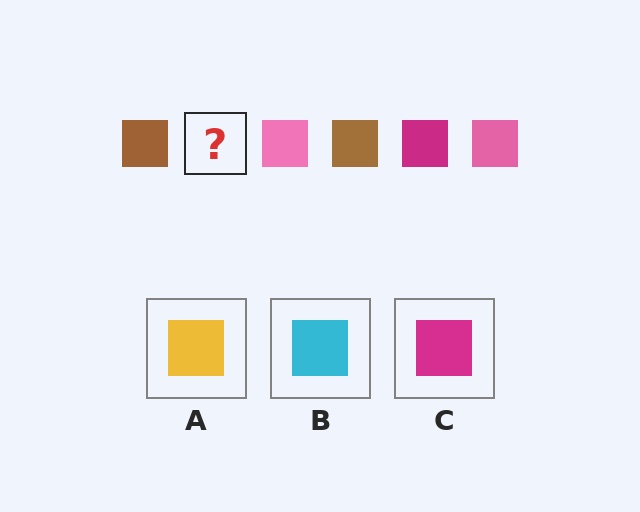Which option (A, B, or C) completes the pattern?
C.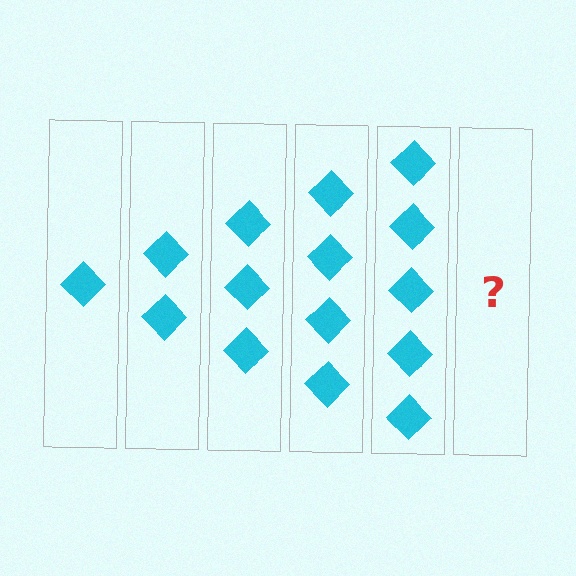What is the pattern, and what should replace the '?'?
The pattern is that each step adds one more diamond. The '?' should be 6 diamonds.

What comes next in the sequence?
The next element should be 6 diamonds.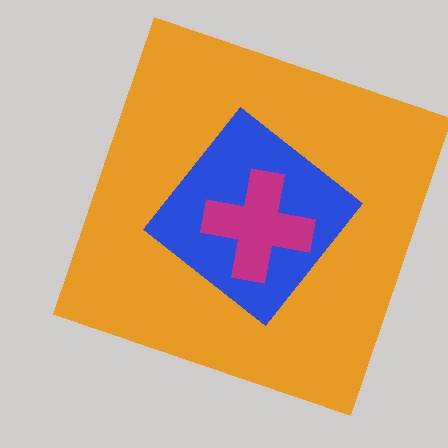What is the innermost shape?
The magenta cross.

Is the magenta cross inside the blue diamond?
Yes.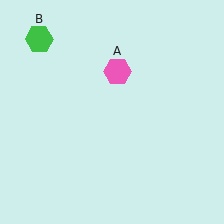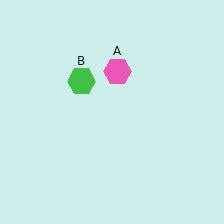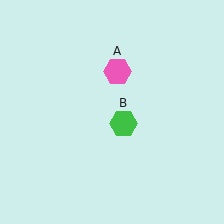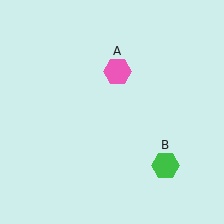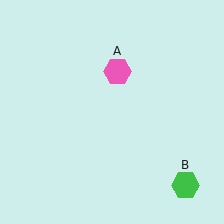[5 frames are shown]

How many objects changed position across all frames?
1 object changed position: green hexagon (object B).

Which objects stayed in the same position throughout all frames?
Pink hexagon (object A) remained stationary.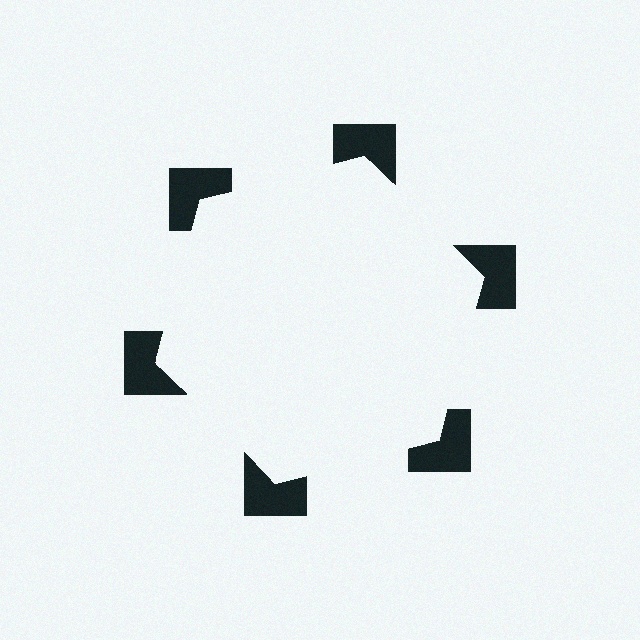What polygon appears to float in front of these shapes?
An illusory hexagon — its edges are inferred from the aligned wedge cuts in the notched squares, not physically drawn.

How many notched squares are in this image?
There are 6 — one at each vertex of the illusory hexagon.